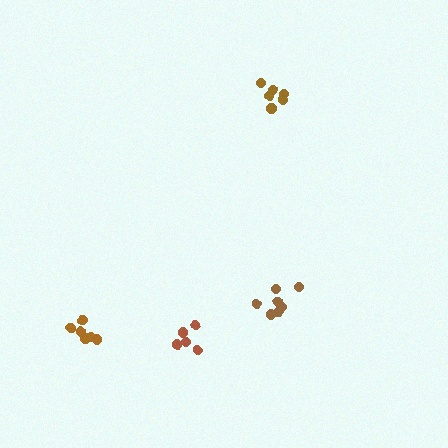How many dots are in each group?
Group 1: 7 dots, Group 2: 6 dots, Group 3: 5 dots, Group 4: 6 dots (24 total).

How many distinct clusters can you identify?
There are 4 distinct clusters.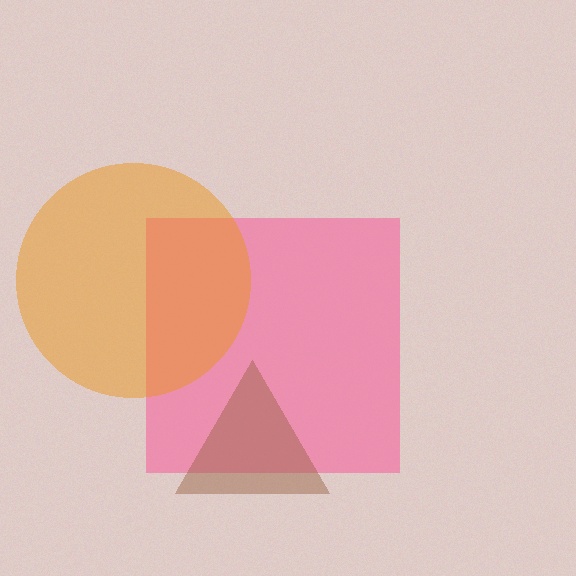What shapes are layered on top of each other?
The layered shapes are: a pink square, a brown triangle, an orange circle.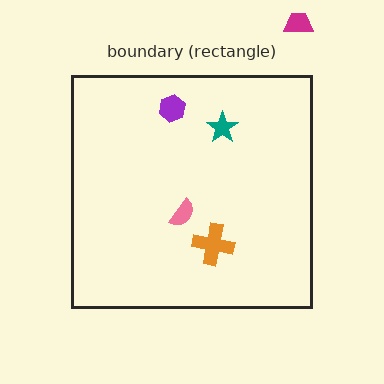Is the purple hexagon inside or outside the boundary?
Inside.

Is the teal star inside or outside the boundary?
Inside.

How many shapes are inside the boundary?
4 inside, 1 outside.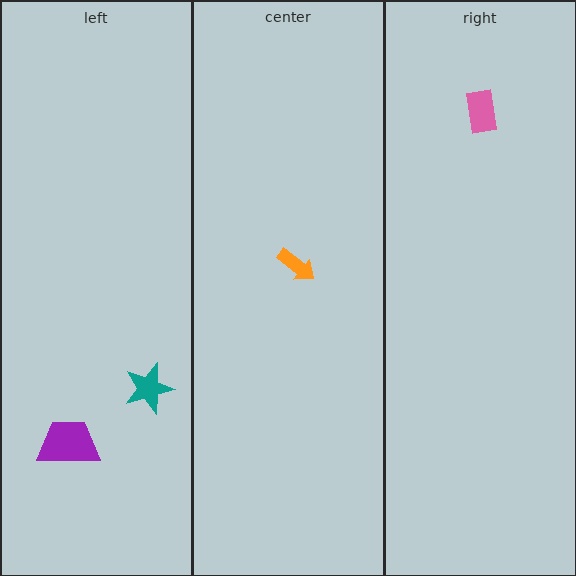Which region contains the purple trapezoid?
The left region.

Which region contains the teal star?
The left region.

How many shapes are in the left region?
2.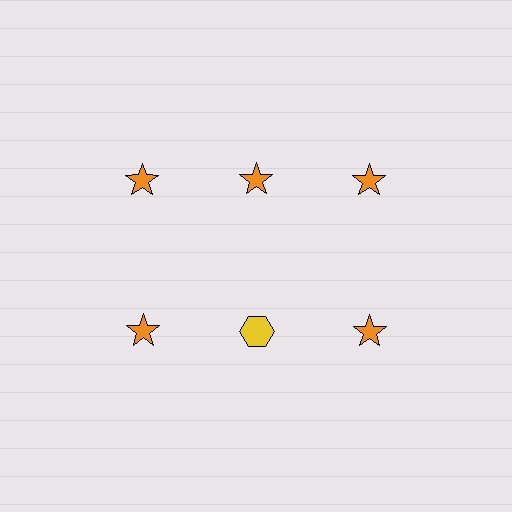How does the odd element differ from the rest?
It differs in both color (yellow instead of orange) and shape (hexagon instead of star).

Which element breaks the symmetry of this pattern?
The yellow hexagon in the second row, second from left column breaks the symmetry. All other shapes are orange stars.